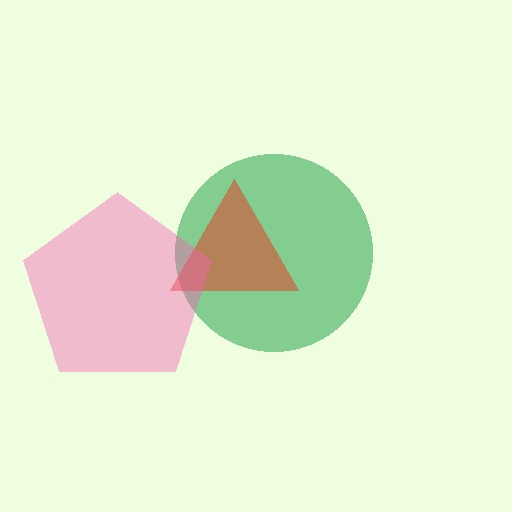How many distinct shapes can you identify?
There are 3 distinct shapes: a green circle, a red triangle, a pink pentagon.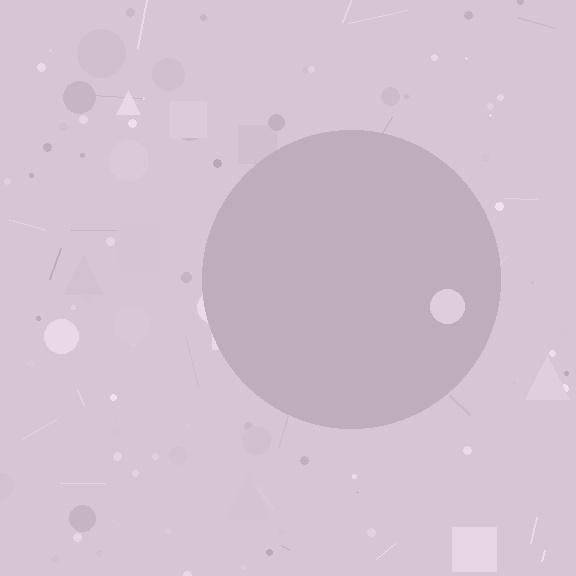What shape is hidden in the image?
A circle is hidden in the image.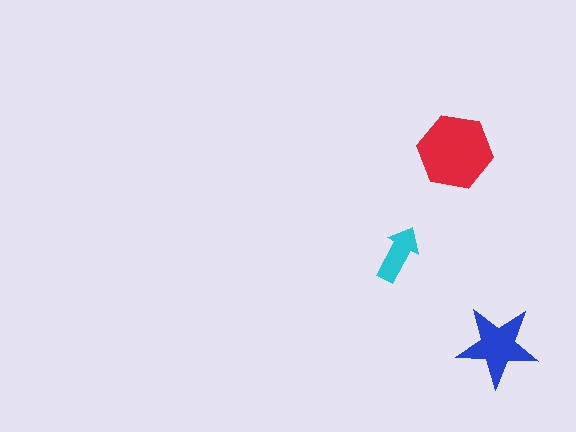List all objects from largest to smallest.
The red hexagon, the blue star, the cyan arrow.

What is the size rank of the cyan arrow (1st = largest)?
3rd.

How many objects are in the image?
There are 3 objects in the image.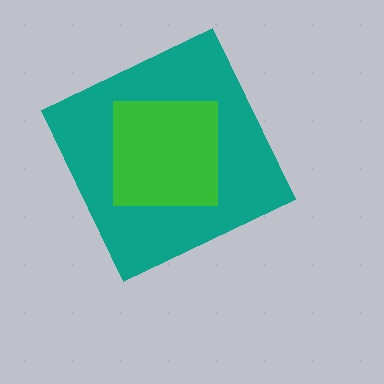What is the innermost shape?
The green square.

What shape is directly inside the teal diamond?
The green square.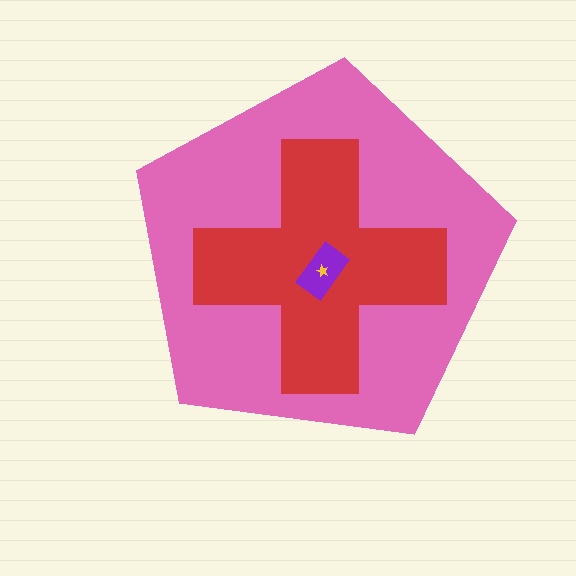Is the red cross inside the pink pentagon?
Yes.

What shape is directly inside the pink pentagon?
The red cross.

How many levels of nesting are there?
4.